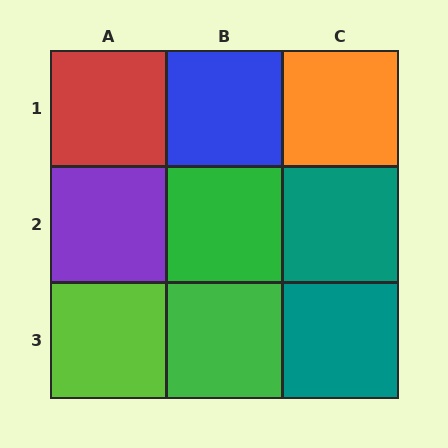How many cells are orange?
1 cell is orange.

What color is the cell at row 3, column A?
Lime.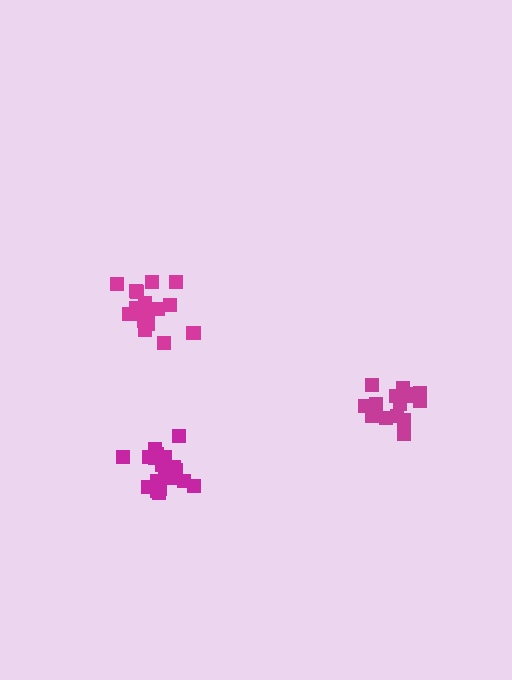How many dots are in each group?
Group 1: 19 dots, Group 2: 20 dots, Group 3: 15 dots (54 total).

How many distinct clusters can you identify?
There are 3 distinct clusters.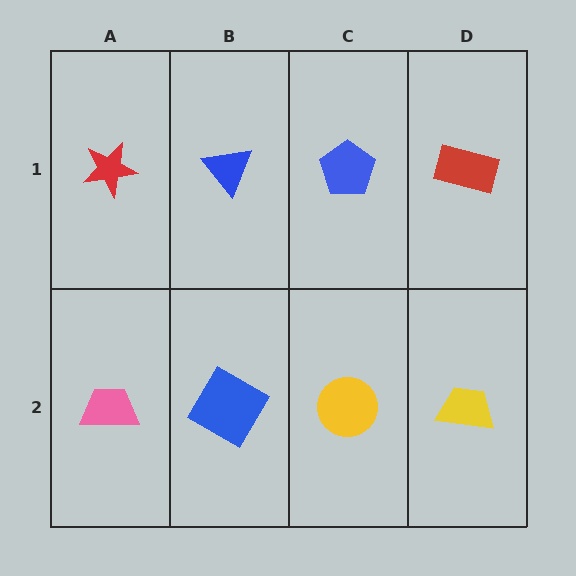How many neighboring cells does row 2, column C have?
3.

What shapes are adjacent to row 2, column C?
A blue pentagon (row 1, column C), a blue square (row 2, column B), a yellow trapezoid (row 2, column D).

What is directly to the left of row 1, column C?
A blue triangle.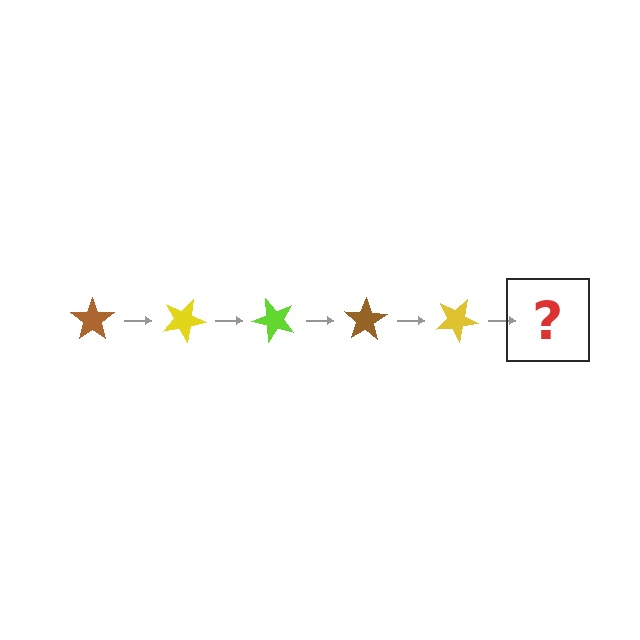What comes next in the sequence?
The next element should be a lime star, rotated 125 degrees from the start.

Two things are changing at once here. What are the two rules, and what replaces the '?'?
The two rules are that it rotates 25 degrees each step and the color cycles through brown, yellow, and lime. The '?' should be a lime star, rotated 125 degrees from the start.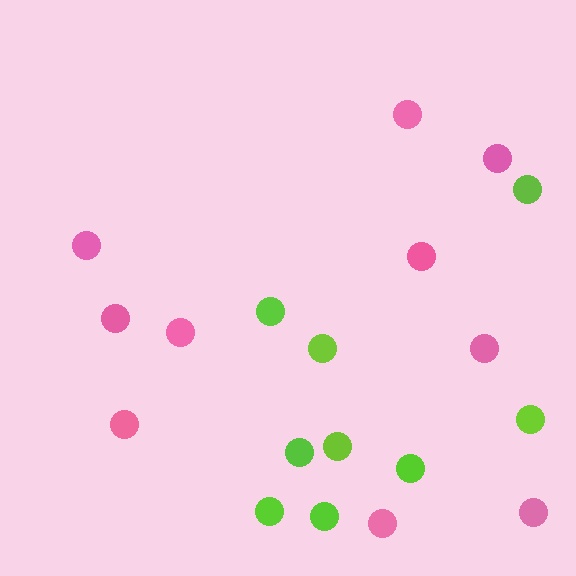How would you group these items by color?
There are 2 groups: one group of lime circles (9) and one group of pink circles (10).